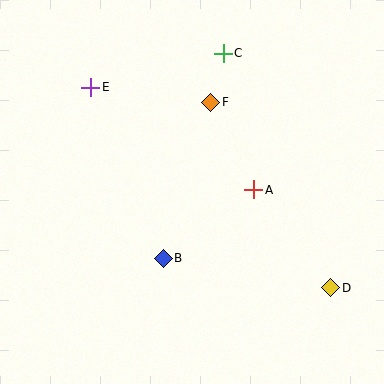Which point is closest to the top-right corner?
Point C is closest to the top-right corner.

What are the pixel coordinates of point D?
Point D is at (331, 288).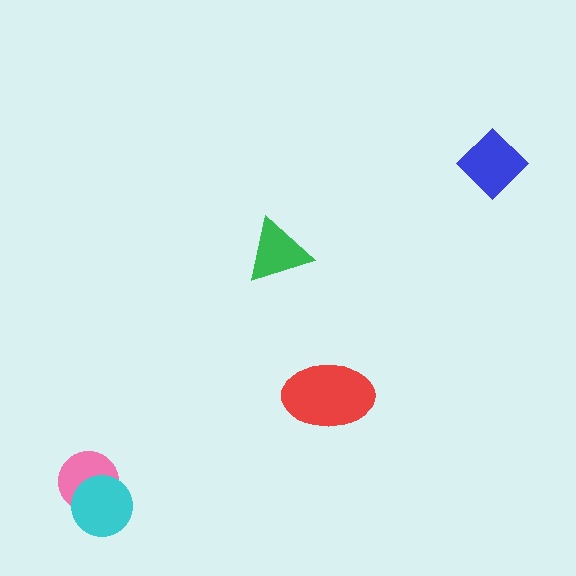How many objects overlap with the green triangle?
0 objects overlap with the green triangle.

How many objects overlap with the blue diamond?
0 objects overlap with the blue diamond.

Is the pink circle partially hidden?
Yes, it is partially covered by another shape.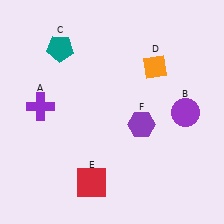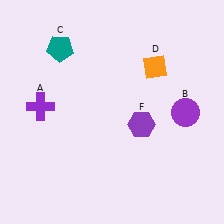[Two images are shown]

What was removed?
The red square (E) was removed in Image 2.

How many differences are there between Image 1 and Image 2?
There is 1 difference between the two images.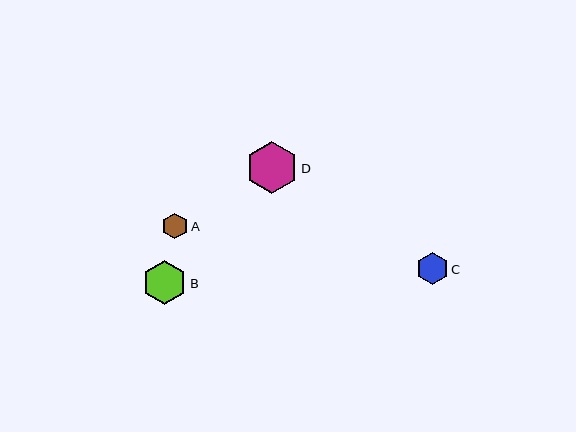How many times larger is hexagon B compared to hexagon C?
Hexagon B is approximately 1.4 times the size of hexagon C.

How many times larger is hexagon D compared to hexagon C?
Hexagon D is approximately 1.6 times the size of hexagon C.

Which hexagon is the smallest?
Hexagon A is the smallest with a size of approximately 26 pixels.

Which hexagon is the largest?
Hexagon D is the largest with a size of approximately 52 pixels.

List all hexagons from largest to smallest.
From largest to smallest: D, B, C, A.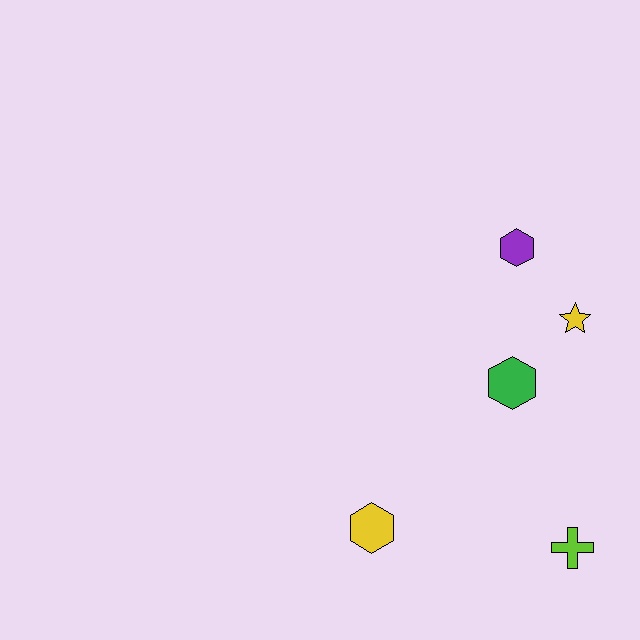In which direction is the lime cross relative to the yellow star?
The lime cross is below the yellow star.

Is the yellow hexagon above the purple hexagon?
No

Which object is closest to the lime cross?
The green hexagon is closest to the lime cross.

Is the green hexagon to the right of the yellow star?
No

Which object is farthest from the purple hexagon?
The yellow hexagon is farthest from the purple hexagon.